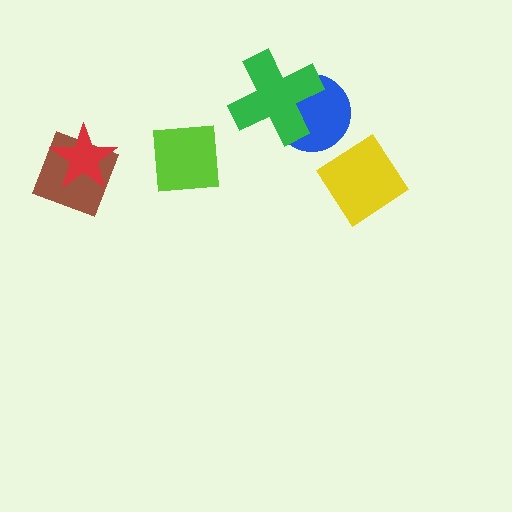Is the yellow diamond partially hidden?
No, no other shape covers it.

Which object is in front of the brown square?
The red star is in front of the brown square.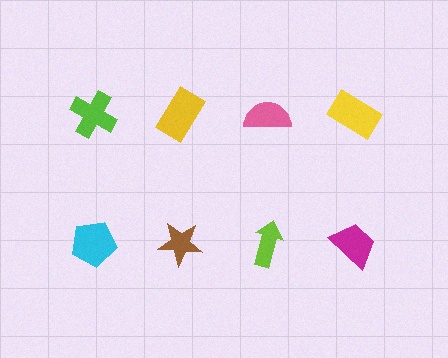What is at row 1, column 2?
A yellow rectangle.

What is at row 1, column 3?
A pink semicircle.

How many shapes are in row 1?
4 shapes.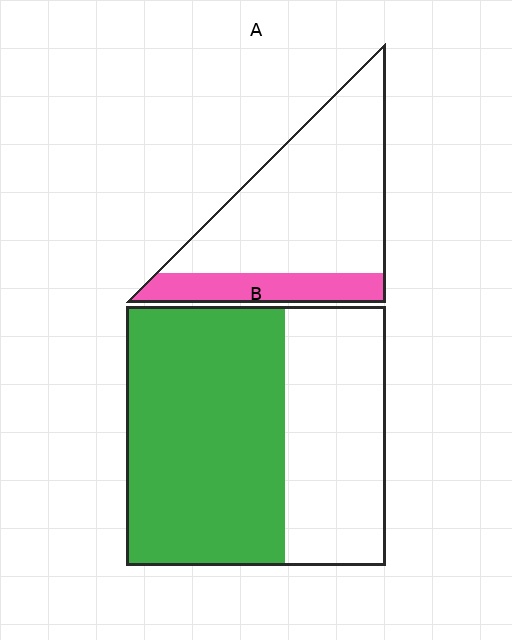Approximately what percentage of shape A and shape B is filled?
A is approximately 20% and B is approximately 60%.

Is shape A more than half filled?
No.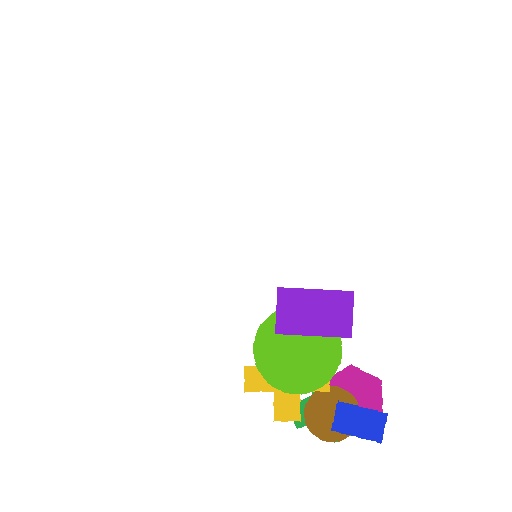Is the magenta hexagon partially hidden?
Yes, it is partially covered by another shape.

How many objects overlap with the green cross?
5 objects overlap with the green cross.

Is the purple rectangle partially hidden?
No, no other shape covers it.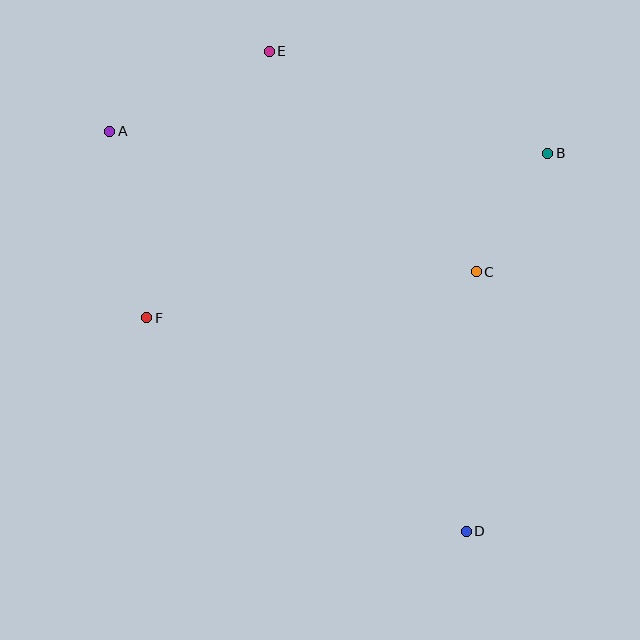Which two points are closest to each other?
Points B and C are closest to each other.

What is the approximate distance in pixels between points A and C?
The distance between A and C is approximately 392 pixels.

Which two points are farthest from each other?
Points A and D are farthest from each other.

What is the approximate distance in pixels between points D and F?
The distance between D and F is approximately 384 pixels.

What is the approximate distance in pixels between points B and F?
The distance between B and F is approximately 433 pixels.